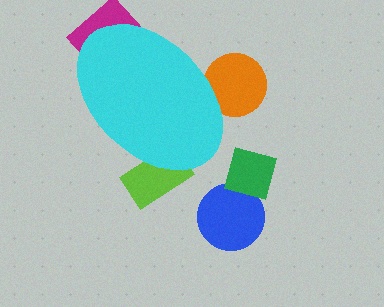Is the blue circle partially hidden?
No, the blue circle is fully visible.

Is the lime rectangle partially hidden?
Yes, the lime rectangle is partially hidden behind the cyan ellipse.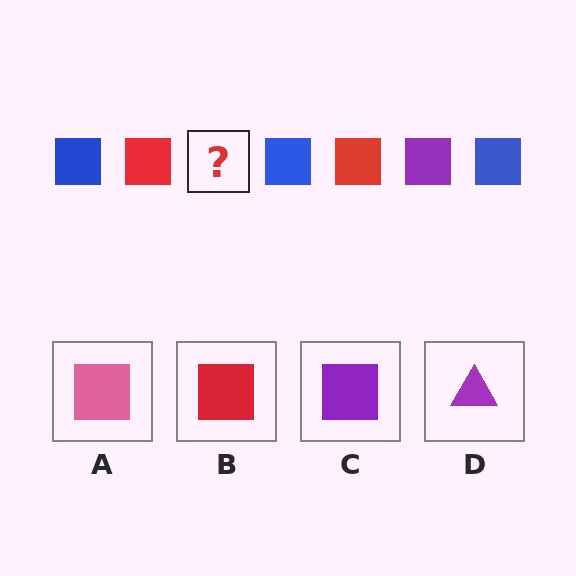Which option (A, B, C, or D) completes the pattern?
C.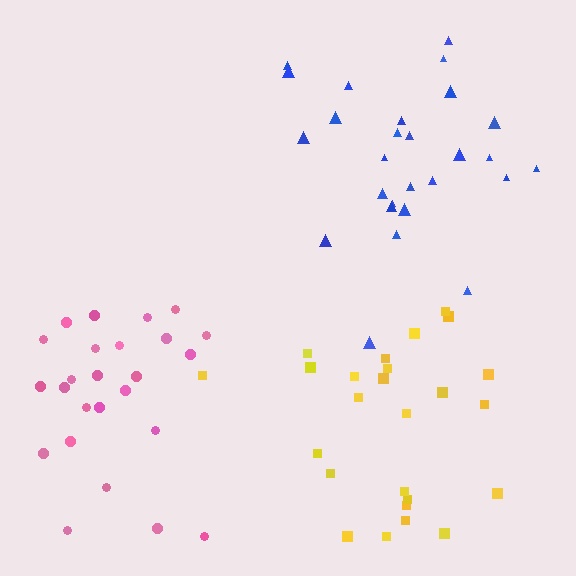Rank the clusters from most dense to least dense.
yellow, blue, pink.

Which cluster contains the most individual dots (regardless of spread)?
Blue (27).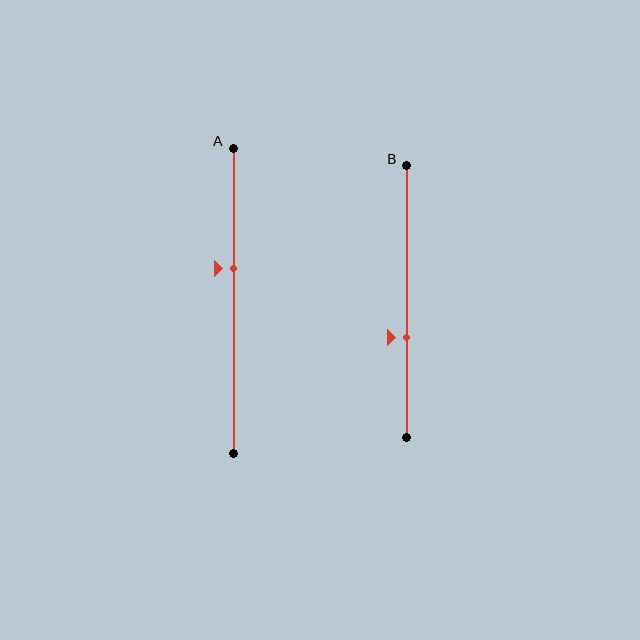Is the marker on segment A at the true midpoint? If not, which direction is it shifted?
No, the marker on segment A is shifted upward by about 11% of the segment length.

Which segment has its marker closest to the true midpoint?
Segment A has its marker closest to the true midpoint.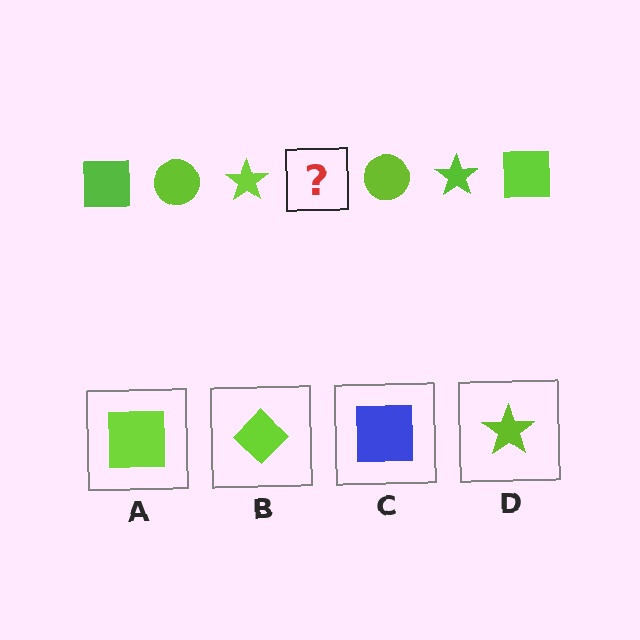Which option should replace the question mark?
Option A.